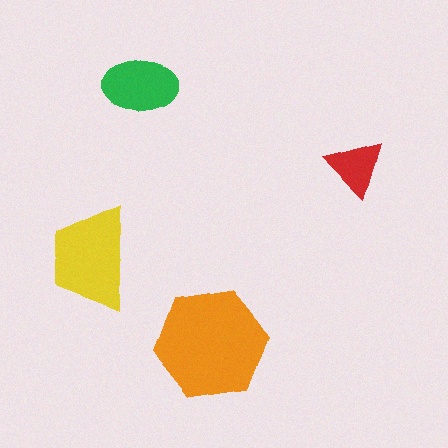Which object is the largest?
The orange hexagon.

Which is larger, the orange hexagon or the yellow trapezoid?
The orange hexagon.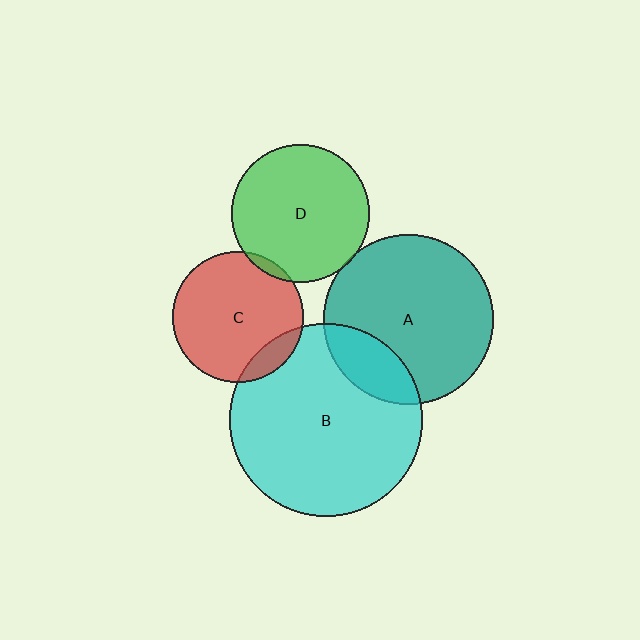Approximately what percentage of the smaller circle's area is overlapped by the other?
Approximately 20%.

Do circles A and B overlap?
Yes.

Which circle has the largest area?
Circle B (cyan).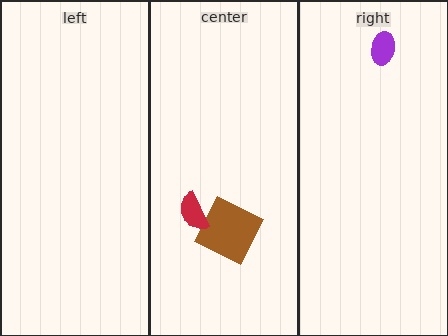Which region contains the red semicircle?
The center region.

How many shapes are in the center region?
2.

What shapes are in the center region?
The brown square, the red semicircle.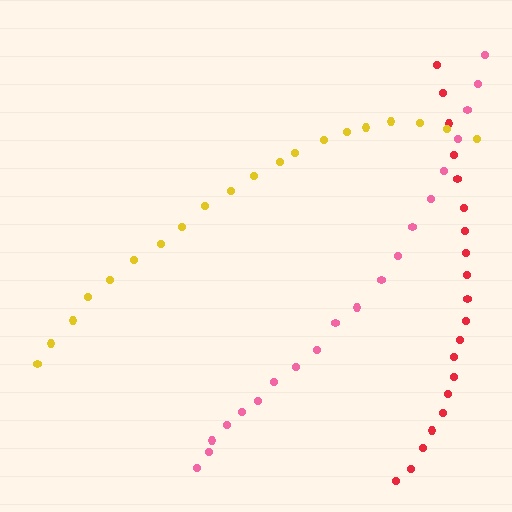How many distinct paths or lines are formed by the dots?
There are 3 distinct paths.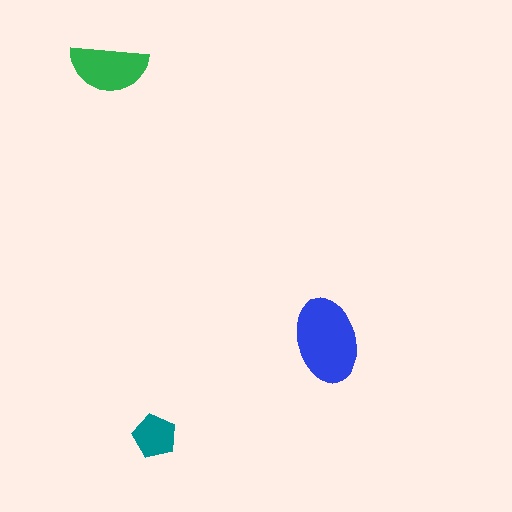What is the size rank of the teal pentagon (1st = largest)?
3rd.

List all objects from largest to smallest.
The blue ellipse, the green semicircle, the teal pentagon.